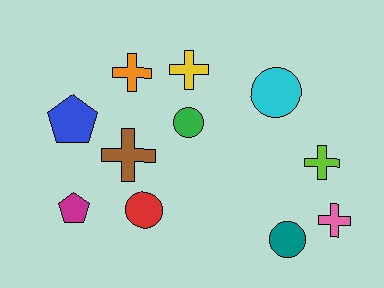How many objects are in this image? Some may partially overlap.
There are 11 objects.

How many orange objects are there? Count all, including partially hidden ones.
There is 1 orange object.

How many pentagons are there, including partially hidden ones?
There are 2 pentagons.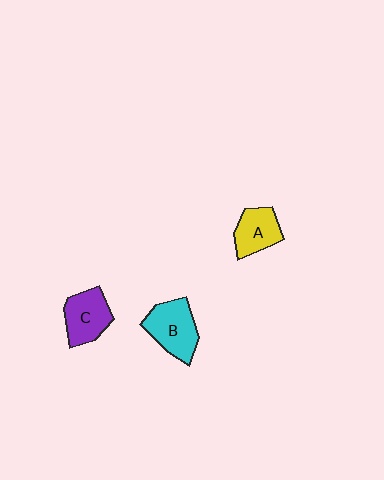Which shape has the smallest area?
Shape A (yellow).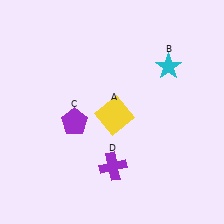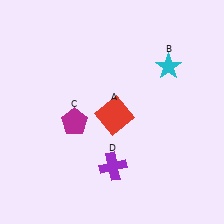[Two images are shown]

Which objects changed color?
A changed from yellow to red. C changed from purple to magenta.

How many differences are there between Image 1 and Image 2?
There are 2 differences between the two images.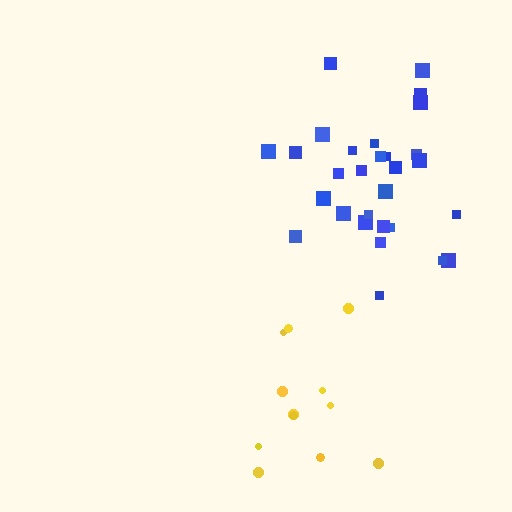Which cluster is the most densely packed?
Blue.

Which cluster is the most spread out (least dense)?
Yellow.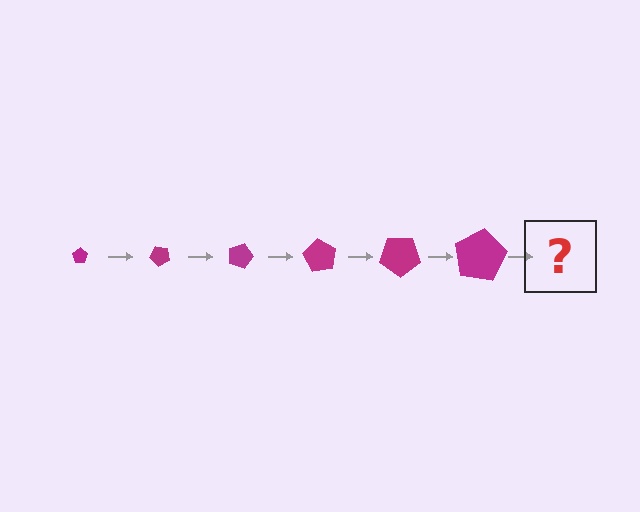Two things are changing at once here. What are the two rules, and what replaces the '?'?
The two rules are that the pentagon grows larger each step and it rotates 45 degrees each step. The '?' should be a pentagon, larger than the previous one and rotated 270 degrees from the start.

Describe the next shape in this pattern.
It should be a pentagon, larger than the previous one and rotated 270 degrees from the start.